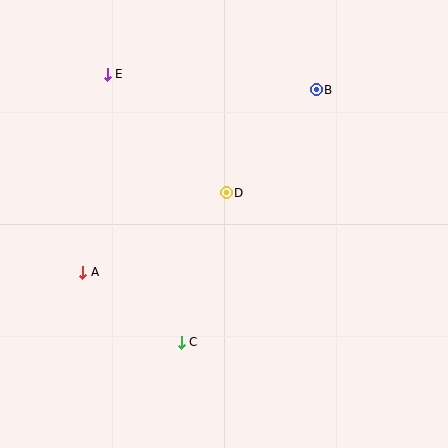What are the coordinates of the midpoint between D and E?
The midpoint between D and E is at (167, 134).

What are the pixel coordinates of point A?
Point A is at (83, 272).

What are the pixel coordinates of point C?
Point C is at (181, 342).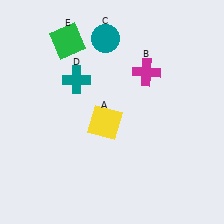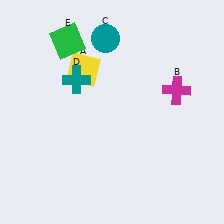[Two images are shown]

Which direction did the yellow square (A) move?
The yellow square (A) moved up.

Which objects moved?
The objects that moved are: the yellow square (A), the magenta cross (B).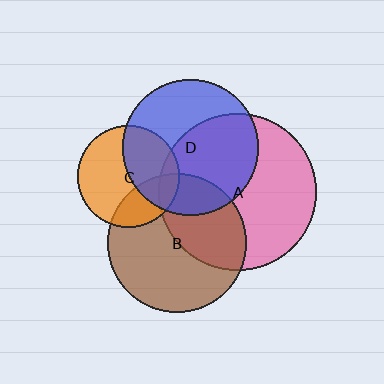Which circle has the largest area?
Circle A (pink).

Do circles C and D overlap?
Yes.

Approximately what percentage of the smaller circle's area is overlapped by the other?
Approximately 40%.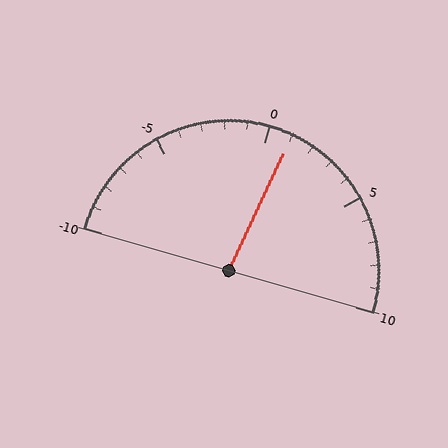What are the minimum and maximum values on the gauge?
The gauge ranges from -10 to 10.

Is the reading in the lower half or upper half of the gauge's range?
The reading is in the upper half of the range (-10 to 10).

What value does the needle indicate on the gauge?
The needle indicates approximately 1.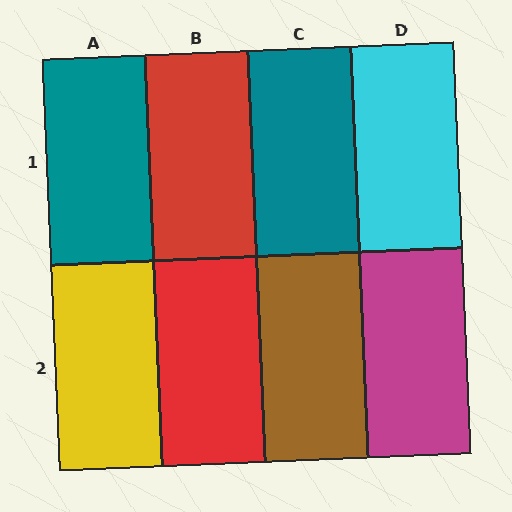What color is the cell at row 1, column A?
Teal.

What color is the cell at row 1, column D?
Cyan.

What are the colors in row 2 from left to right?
Yellow, red, brown, magenta.